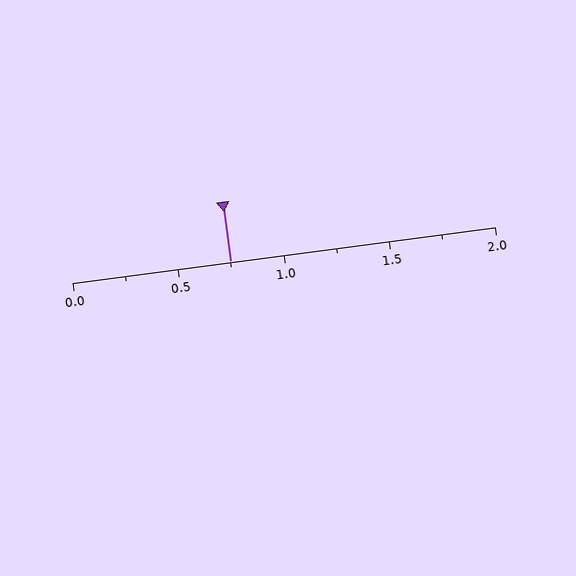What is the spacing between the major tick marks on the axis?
The major ticks are spaced 0.5 apart.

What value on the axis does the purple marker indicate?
The marker indicates approximately 0.75.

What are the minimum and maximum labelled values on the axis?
The axis runs from 0.0 to 2.0.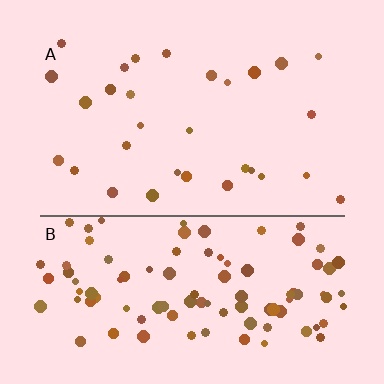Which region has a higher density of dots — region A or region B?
B (the bottom).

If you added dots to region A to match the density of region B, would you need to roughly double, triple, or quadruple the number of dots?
Approximately triple.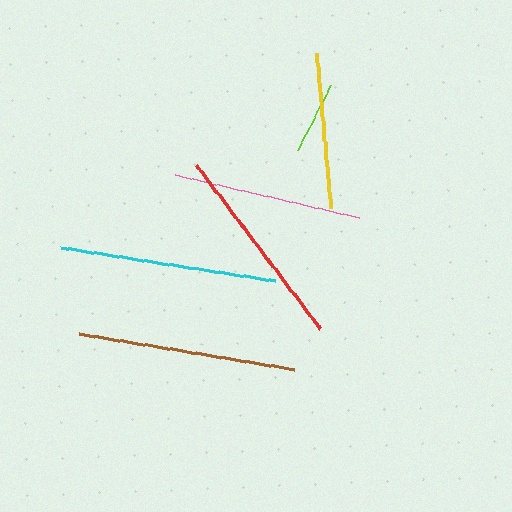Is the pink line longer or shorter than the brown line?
The brown line is longer than the pink line.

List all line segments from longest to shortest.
From longest to shortest: brown, cyan, red, pink, yellow, lime.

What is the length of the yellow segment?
The yellow segment is approximately 155 pixels long.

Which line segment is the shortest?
The lime line is the shortest at approximately 73 pixels.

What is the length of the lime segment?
The lime segment is approximately 73 pixels long.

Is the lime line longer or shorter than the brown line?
The brown line is longer than the lime line.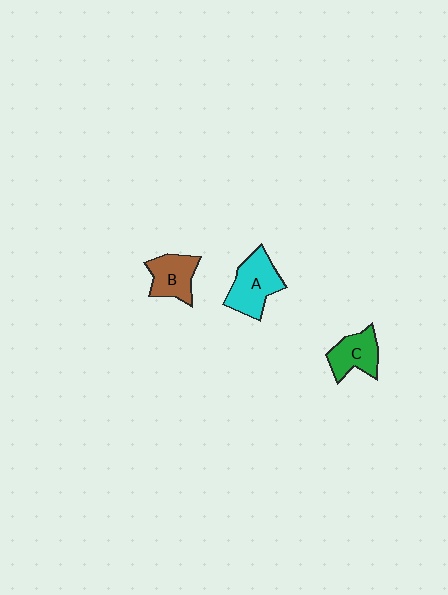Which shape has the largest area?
Shape A (cyan).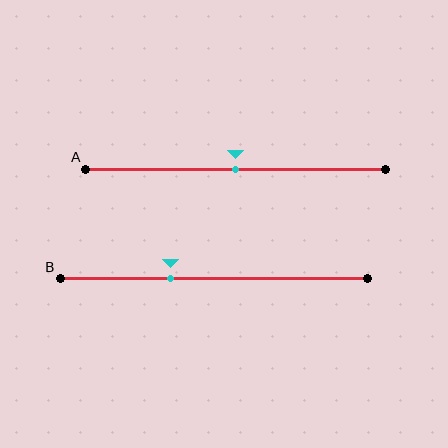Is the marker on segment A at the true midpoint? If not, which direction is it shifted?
Yes, the marker on segment A is at the true midpoint.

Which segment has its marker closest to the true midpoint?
Segment A has its marker closest to the true midpoint.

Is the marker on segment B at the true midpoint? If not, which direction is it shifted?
No, the marker on segment B is shifted to the left by about 14% of the segment length.